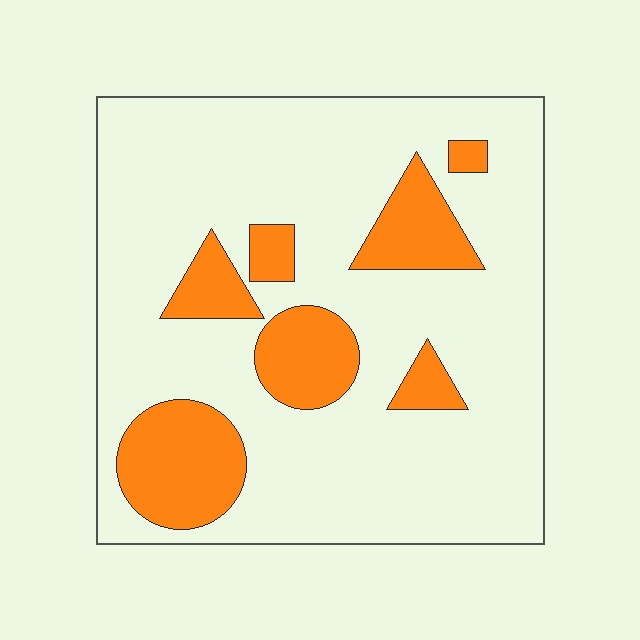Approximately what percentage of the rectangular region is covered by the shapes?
Approximately 20%.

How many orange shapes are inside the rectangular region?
7.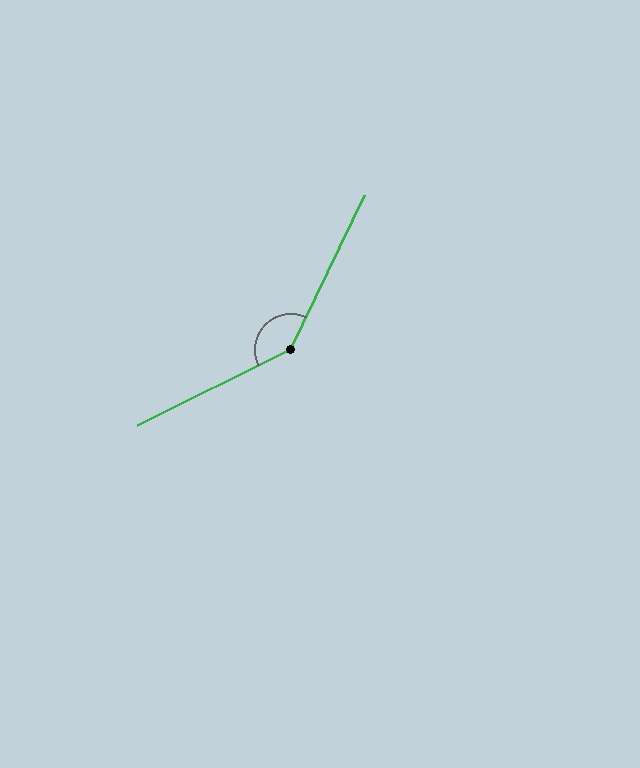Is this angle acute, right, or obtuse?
It is obtuse.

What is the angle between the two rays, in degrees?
Approximately 142 degrees.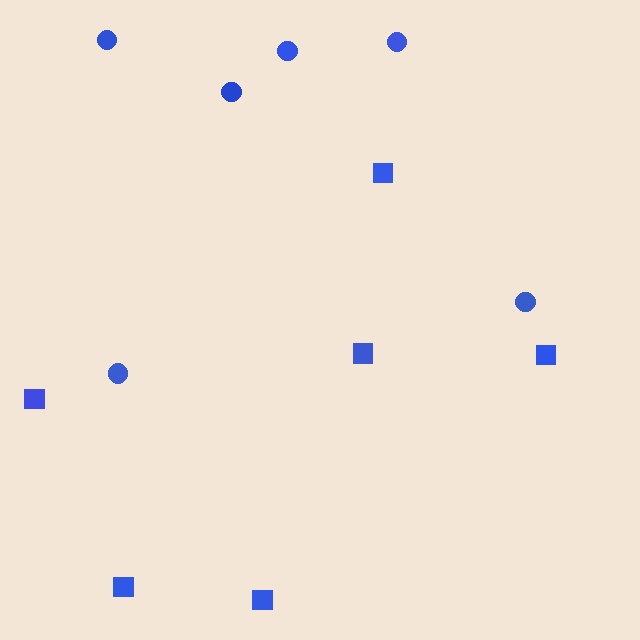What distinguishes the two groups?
There are 2 groups: one group of circles (6) and one group of squares (6).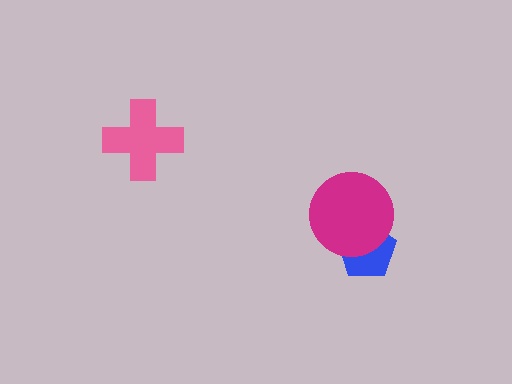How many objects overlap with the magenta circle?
1 object overlaps with the magenta circle.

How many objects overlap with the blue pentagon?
1 object overlaps with the blue pentagon.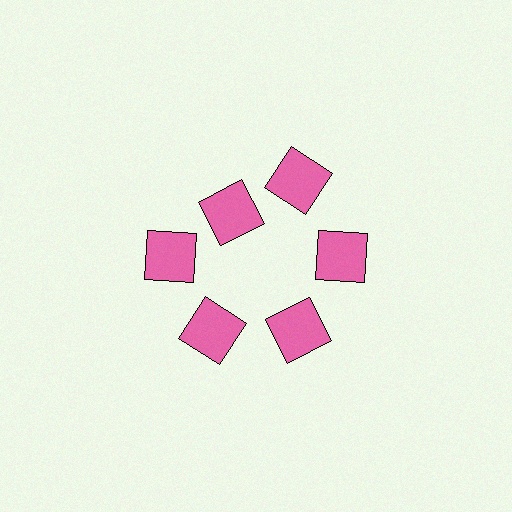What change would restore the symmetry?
The symmetry would be restored by moving it outward, back onto the ring so that all 6 squares sit at equal angles and equal distance from the center.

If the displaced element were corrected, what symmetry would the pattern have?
It would have 6-fold rotational symmetry — the pattern would map onto itself every 60 degrees.